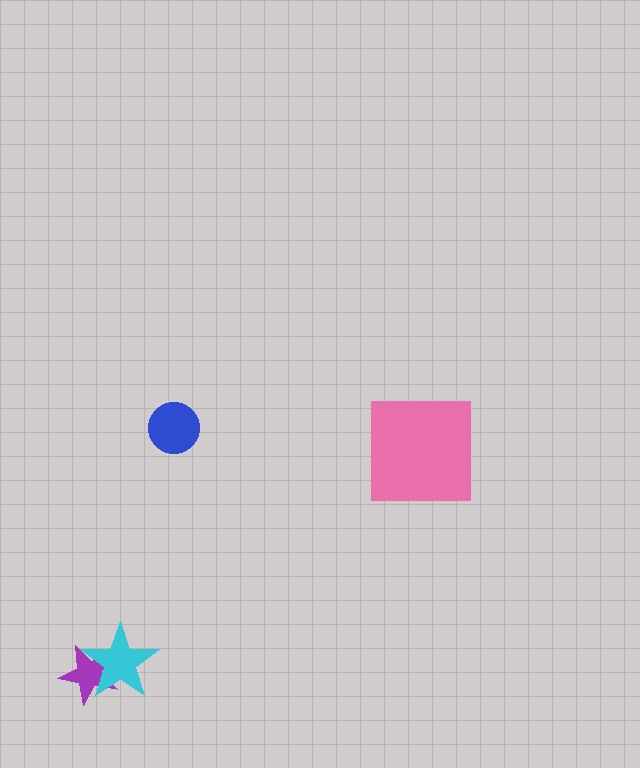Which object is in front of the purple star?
The cyan star is in front of the purple star.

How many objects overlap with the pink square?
0 objects overlap with the pink square.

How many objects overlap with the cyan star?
1 object overlaps with the cyan star.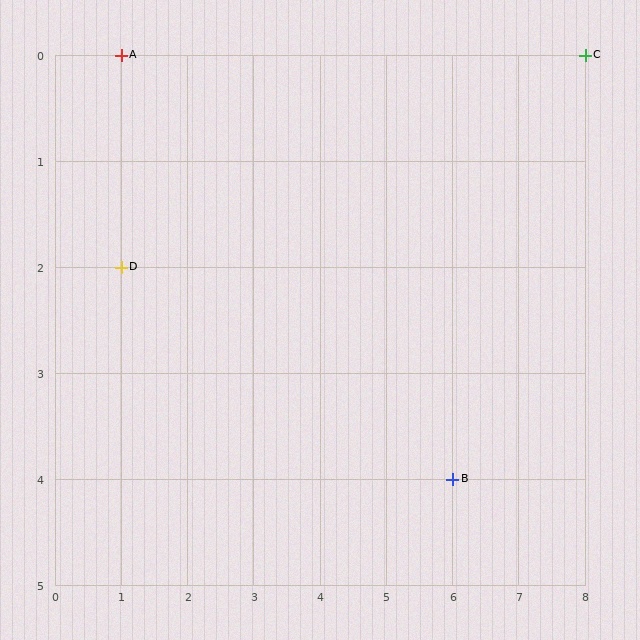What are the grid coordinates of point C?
Point C is at grid coordinates (8, 0).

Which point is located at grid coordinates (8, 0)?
Point C is at (8, 0).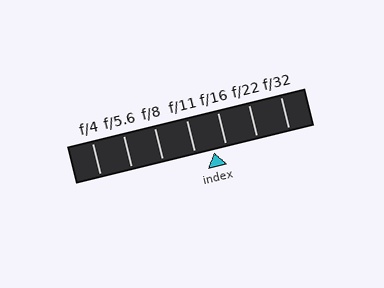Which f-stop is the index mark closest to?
The index mark is closest to f/16.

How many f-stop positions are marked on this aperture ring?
There are 7 f-stop positions marked.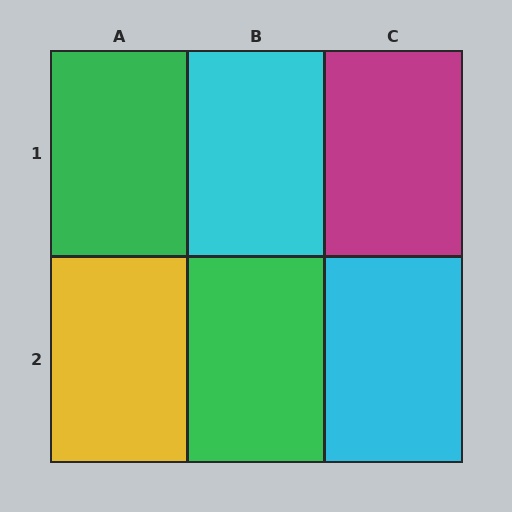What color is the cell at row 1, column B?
Cyan.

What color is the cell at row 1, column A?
Green.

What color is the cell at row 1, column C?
Magenta.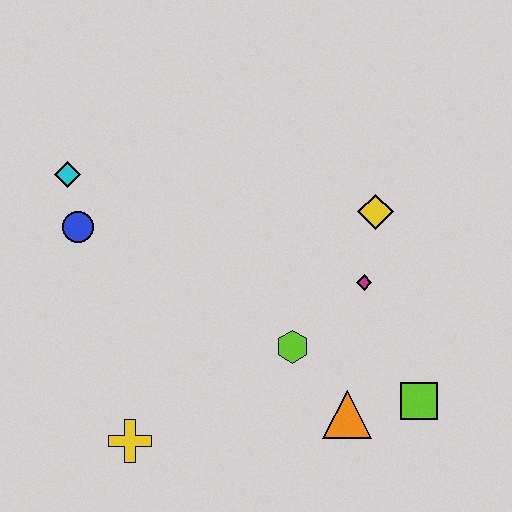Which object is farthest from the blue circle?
The lime square is farthest from the blue circle.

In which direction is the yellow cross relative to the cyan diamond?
The yellow cross is below the cyan diamond.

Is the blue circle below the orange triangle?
No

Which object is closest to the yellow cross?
The lime hexagon is closest to the yellow cross.